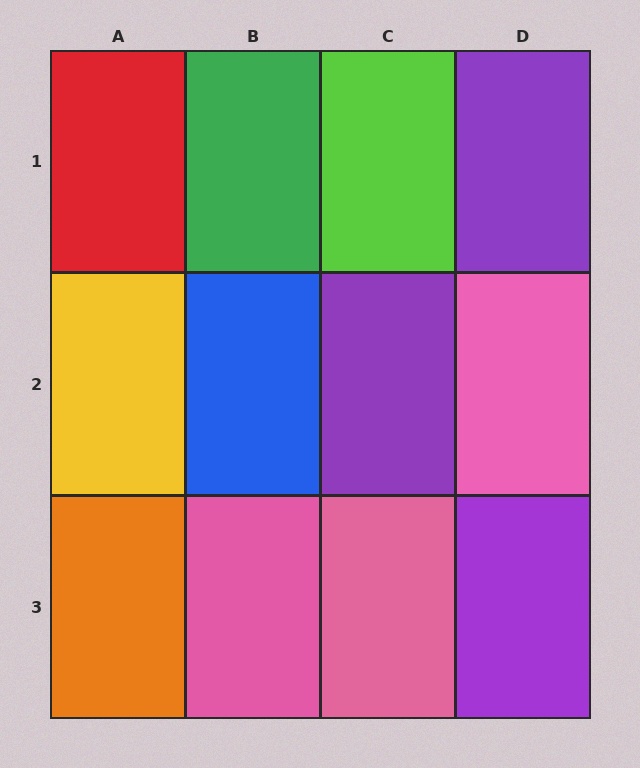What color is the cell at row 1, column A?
Red.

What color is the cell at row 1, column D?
Purple.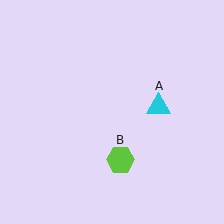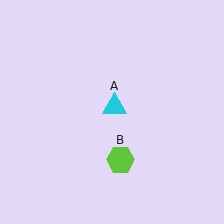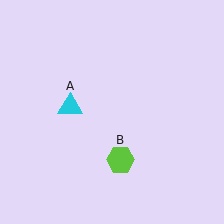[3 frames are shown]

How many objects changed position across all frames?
1 object changed position: cyan triangle (object A).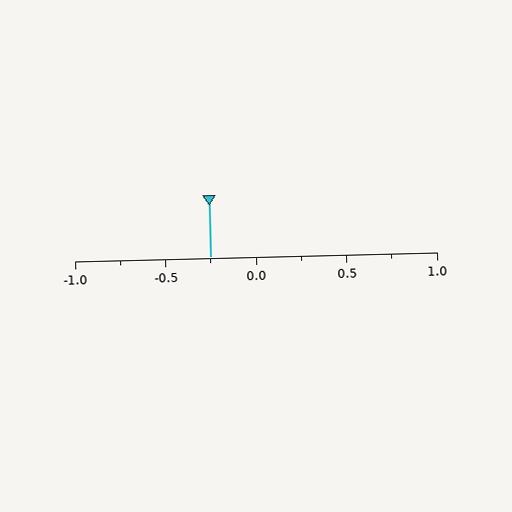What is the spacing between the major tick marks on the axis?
The major ticks are spaced 0.5 apart.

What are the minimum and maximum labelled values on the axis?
The axis runs from -1.0 to 1.0.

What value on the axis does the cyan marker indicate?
The marker indicates approximately -0.25.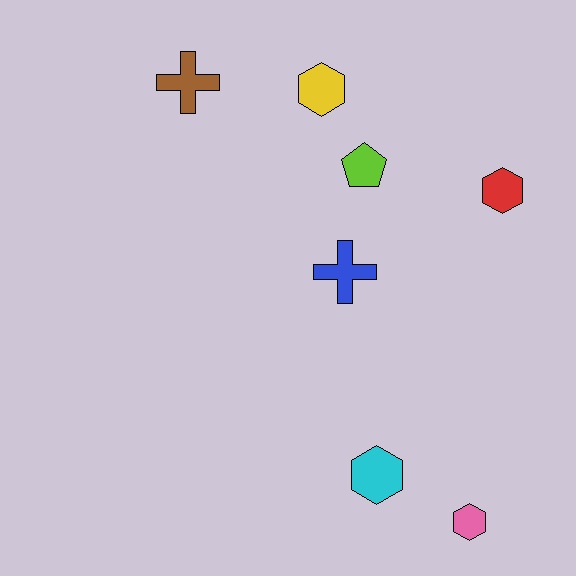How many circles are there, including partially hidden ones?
There are no circles.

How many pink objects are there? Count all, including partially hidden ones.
There is 1 pink object.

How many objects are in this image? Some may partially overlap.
There are 7 objects.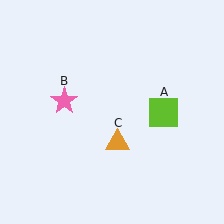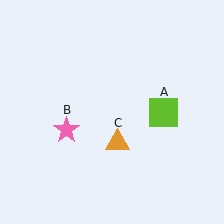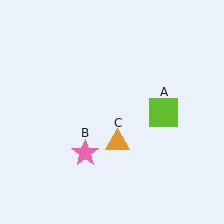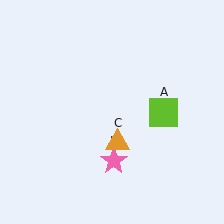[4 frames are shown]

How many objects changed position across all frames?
1 object changed position: pink star (object B).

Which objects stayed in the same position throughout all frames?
Lime square (object A) and orange triangle (object C) remained stationary.